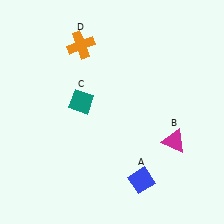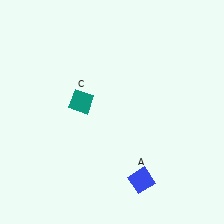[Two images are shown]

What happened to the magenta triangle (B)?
The magenta triangle (B) was removed in Image 2. It was in the bottom-right area of Image 1.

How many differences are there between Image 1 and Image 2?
There are 2 differences between the two images.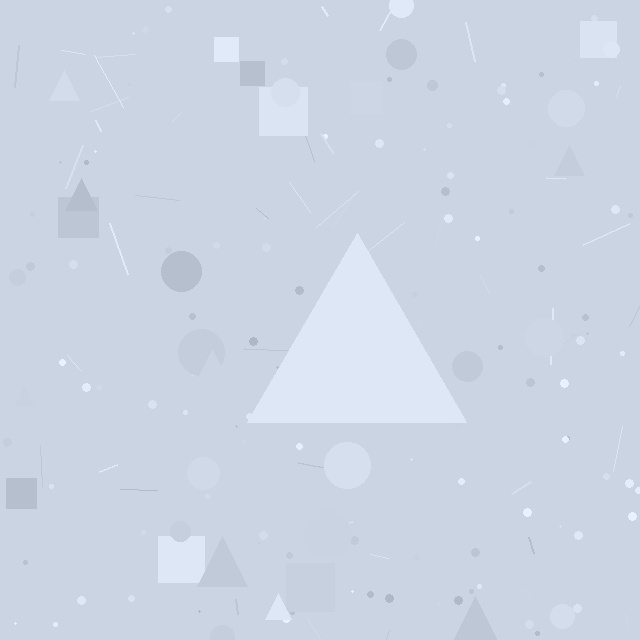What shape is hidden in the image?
A triangle is hidden in the image.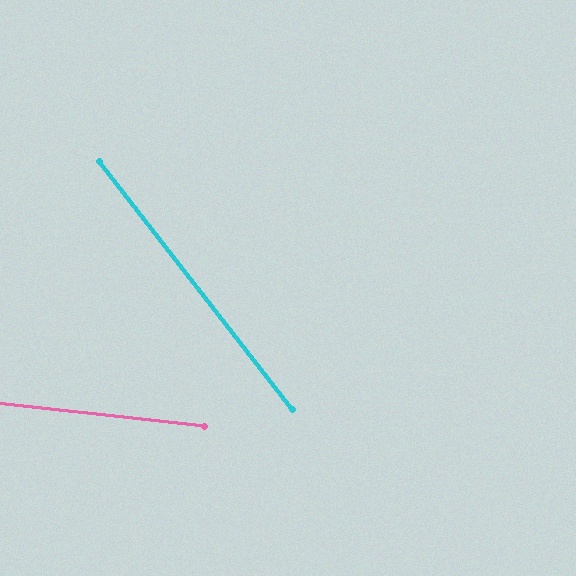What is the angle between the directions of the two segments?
Approximately 46 degrees.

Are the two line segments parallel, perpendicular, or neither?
Neither parallel nor perpendicular — they differ by about 46°.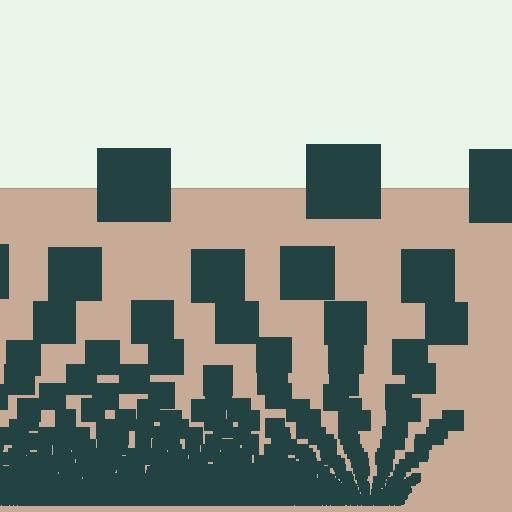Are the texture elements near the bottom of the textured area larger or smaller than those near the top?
Smaller. The gradient is inverted — elements near the bottom are smaller and denser.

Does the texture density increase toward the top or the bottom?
Density increases toward the bottom.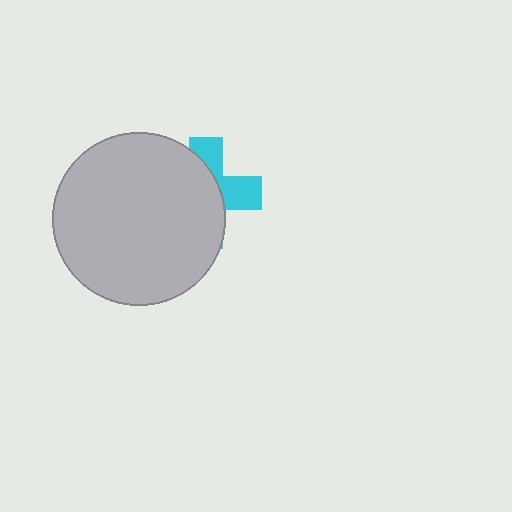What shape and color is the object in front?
The object in front is a light gray circle.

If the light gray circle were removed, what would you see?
You would see the complete cyan cross.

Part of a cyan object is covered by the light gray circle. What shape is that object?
It is a cross.